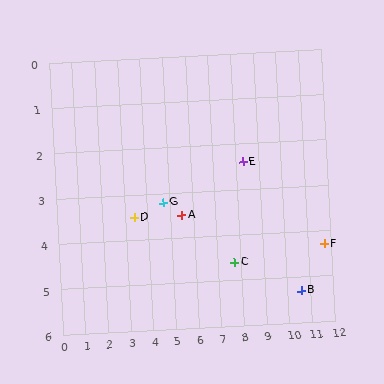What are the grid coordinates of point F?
Point F is at approximately (11.7, 4.3).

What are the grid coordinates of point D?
Point D is at approximately (3.4, 3.5).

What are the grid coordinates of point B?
Point B is at approximately (10.6, 5.3).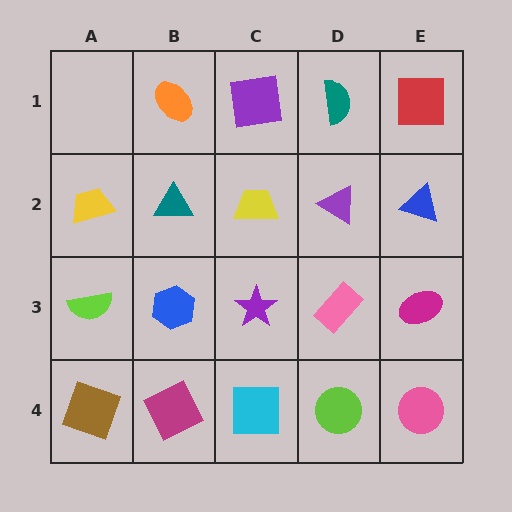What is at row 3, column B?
A blue hexagon.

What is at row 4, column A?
A brown square.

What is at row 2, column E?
A blue triangle.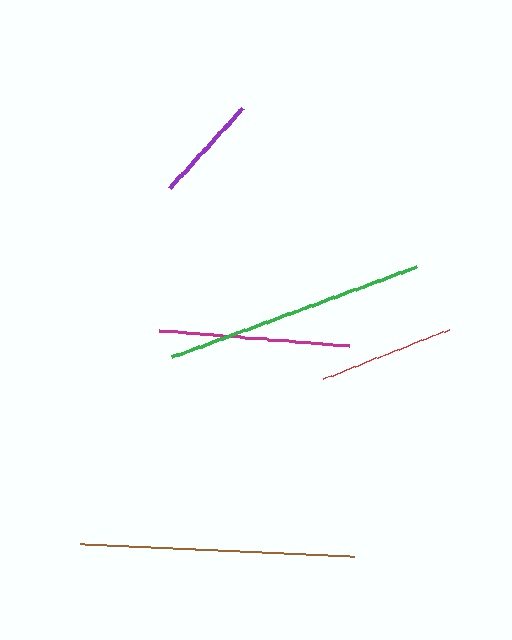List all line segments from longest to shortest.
From longest to shortest: brown, green, magenta, red, purple.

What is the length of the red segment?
The red segment is approximately 135 pixels long.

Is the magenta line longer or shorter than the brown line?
The brown line is longer than the magenta line.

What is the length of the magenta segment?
The magenta segment is approximately 190 pixels long.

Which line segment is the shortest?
The purple line is the shortest at approximately 107 pixels.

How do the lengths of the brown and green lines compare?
The brown and green lines are approximately the same length.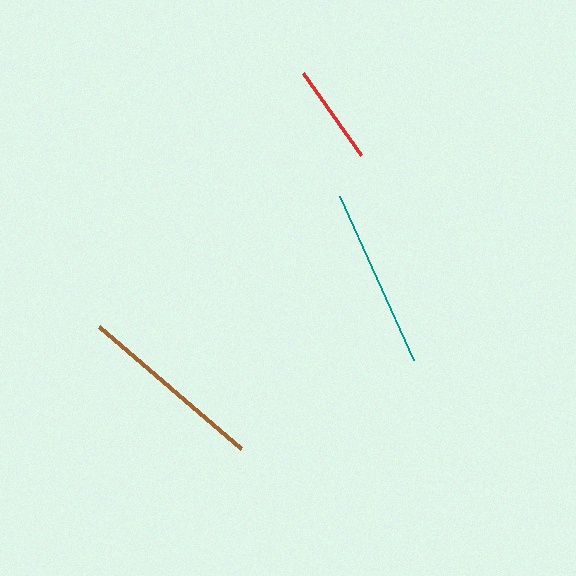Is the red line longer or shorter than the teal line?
The teal line is longer than the red line.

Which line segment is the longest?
The brown line is the longest at approximately 186 pixels.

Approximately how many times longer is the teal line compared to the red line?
The teal line is approximately 1.8 times the length of the red line.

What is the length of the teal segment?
The teal segment is approximately 180 pixels long.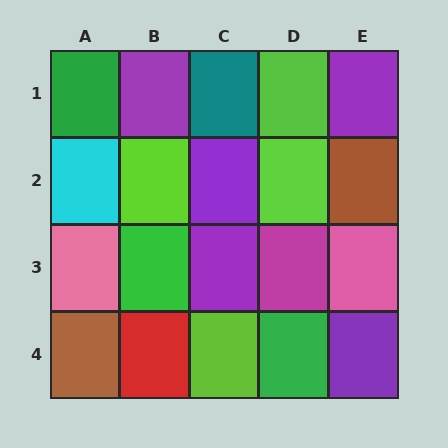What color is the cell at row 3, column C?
Purple.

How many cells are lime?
4 cells are lime.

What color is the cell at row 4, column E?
Purple.